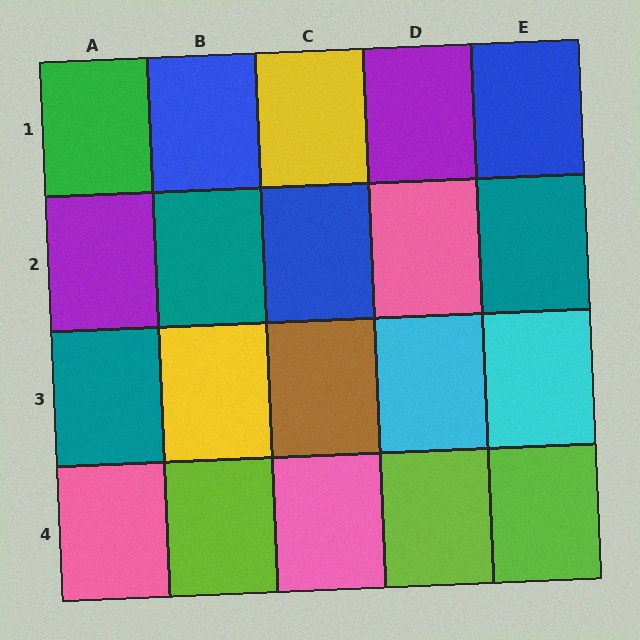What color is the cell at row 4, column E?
Lime.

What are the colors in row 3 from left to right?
Teal, yellow, brown, cyan, cyan.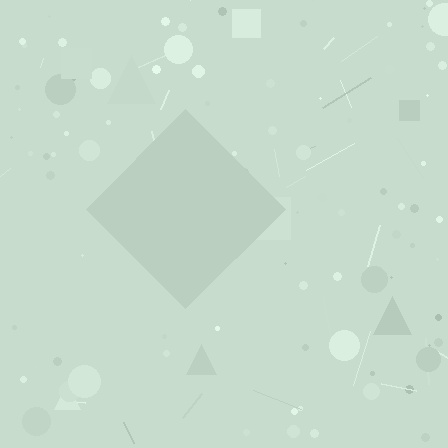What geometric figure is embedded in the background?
A diamond is embedded in the background.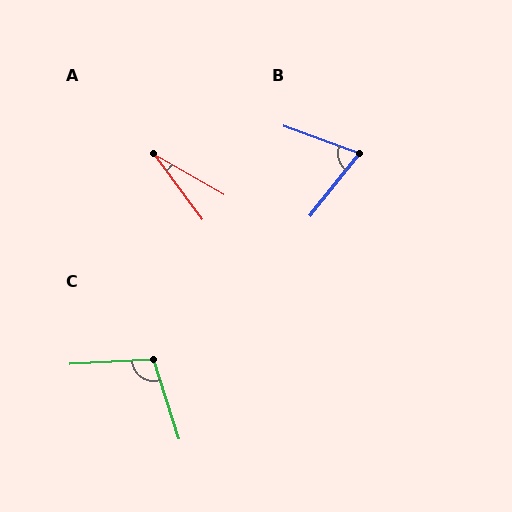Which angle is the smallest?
A, at approximately 24 degrees.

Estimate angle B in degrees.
Approximately 71 degrees.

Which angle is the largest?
C, at approximately 105 degrees.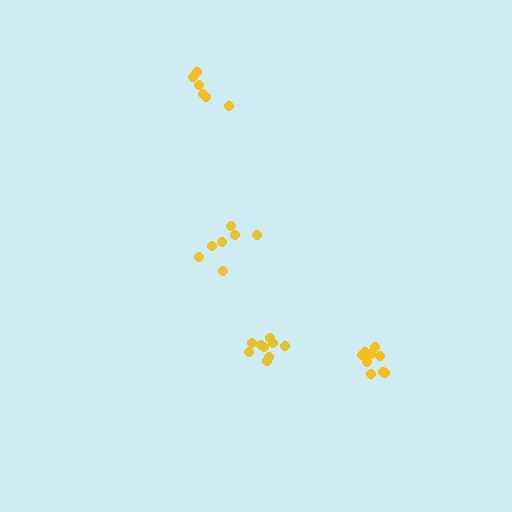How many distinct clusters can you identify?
There are 4 distinct clusters.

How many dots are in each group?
Group 1: 10 dots, Group 2: 7 dots, Group 3: 6 dots, Group 4: 9 dots (32 total).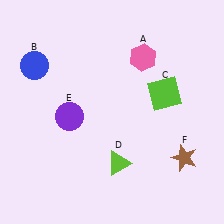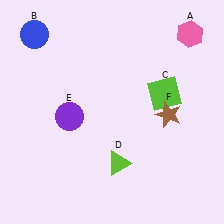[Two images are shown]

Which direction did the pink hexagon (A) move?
The pink hexagon (A) moved right.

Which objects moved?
The objects that moved are: the pink hexagon (A), the blue circle (B), the brown star (F).